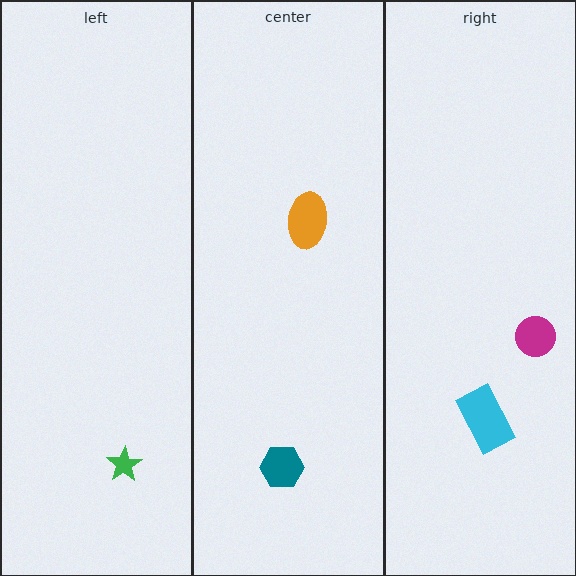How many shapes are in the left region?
1.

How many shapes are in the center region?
2.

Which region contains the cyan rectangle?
The right region.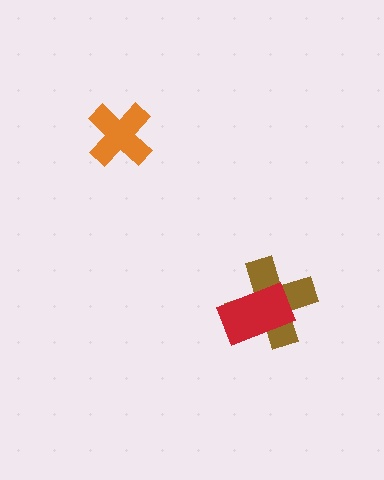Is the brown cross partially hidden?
Yes, it is partially covered by another shape.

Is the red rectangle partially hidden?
No, no other shape covers it.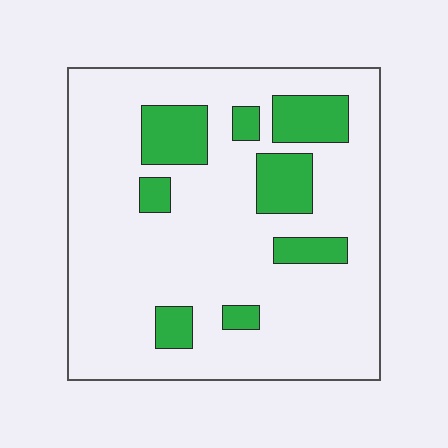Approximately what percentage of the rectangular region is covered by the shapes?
Approximately 20%.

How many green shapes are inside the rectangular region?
8.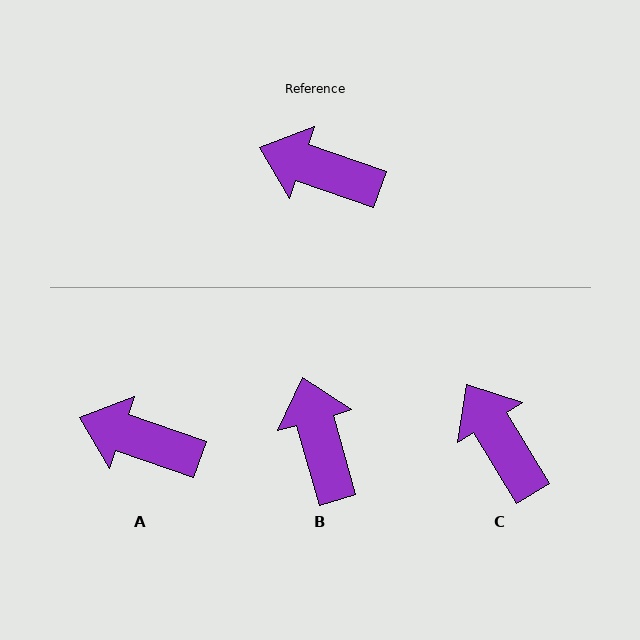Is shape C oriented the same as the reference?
No, it is off by about 39 degrees.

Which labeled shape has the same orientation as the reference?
A.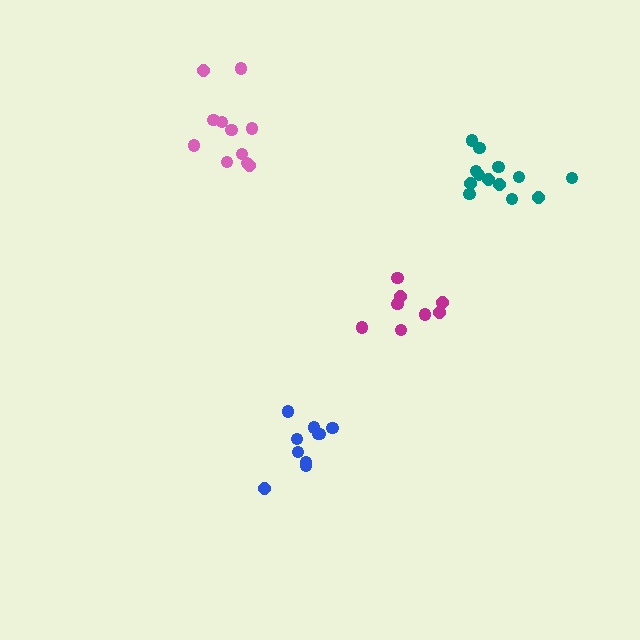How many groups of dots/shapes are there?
There are 4 groups.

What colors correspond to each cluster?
The clusters are colored: blue, pink, magenta, teal.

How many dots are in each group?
Group 1: 10 dots, Group 2: 11 dots, Group 3: 8 dots, Group 4: 13 dots (42 total).